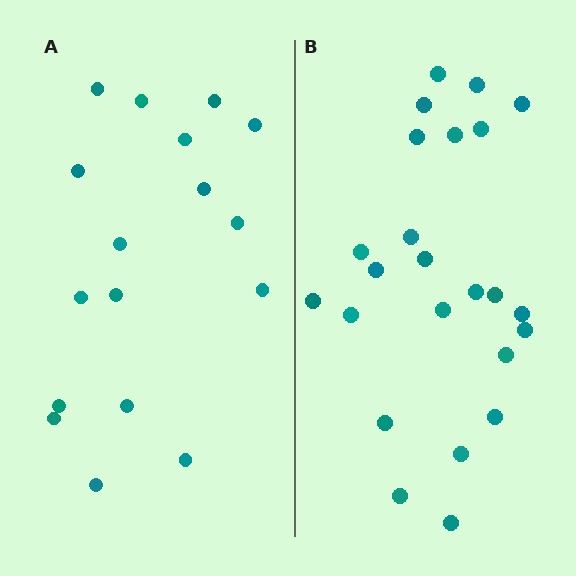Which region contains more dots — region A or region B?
Region B (the right region) has more dots.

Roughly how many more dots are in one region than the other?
Region B has roughly 8 or so more dots than region A.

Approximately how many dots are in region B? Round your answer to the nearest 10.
About 20 dots. (The exact count is 24, which rounds to 20.)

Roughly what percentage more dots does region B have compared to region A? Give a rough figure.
About 40% more.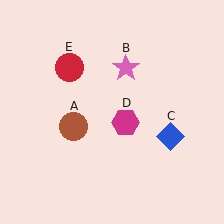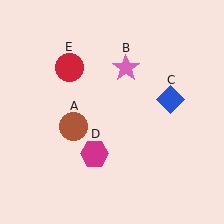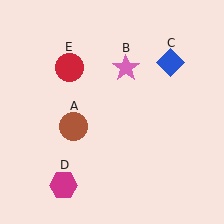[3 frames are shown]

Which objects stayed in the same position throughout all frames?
Brown circle (object A) and pink star (object B) and red circle (object E) remained stationary.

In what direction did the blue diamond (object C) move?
The blue diamond (object C) moved up.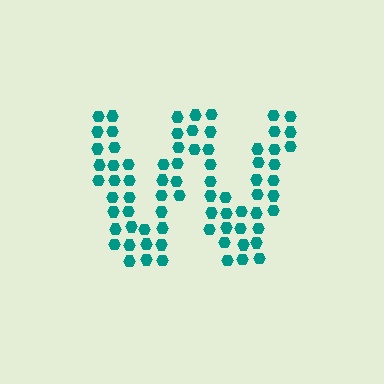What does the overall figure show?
The overall figure shows the letter W.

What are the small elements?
The small elements are hexagons.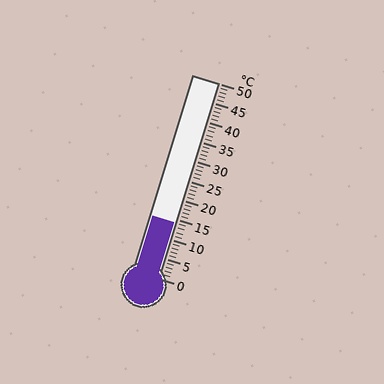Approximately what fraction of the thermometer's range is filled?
The thermometer is filled to approximately 30% of its range.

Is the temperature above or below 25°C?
The temperature is below 25°C.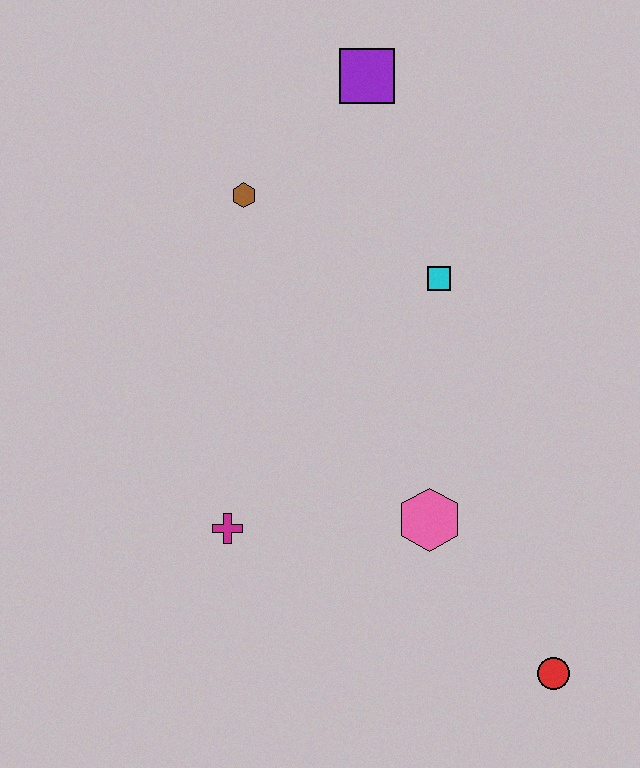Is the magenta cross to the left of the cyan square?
Yes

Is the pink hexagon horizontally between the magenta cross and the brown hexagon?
No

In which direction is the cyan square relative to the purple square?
The cyan square is below the purple square.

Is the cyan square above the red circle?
Yes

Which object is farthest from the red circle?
The purple square is farthest from the red circle.